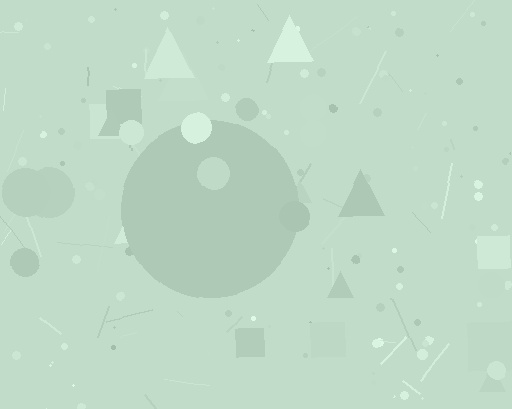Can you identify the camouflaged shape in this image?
The camouflaged shape is a circle.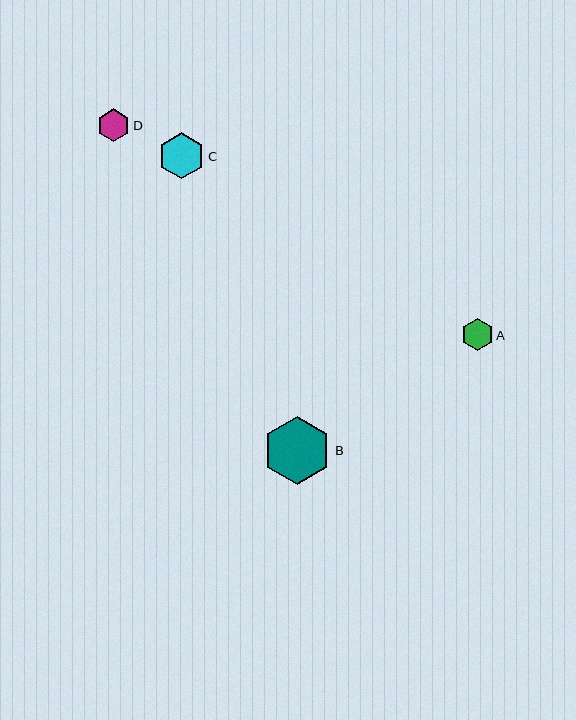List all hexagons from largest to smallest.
From largest to smallest: B, C, D, A.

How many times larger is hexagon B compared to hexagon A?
Hexagon B is approximately 2.2 times the size of hexagon A.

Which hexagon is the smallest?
Hexagon A is the smallest with a size of approximately 32 pixels.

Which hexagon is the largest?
Hexagon B is the largest with a size of approximately 69 pixels.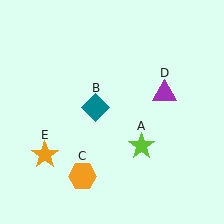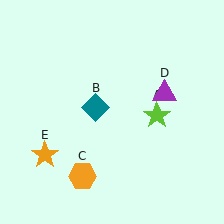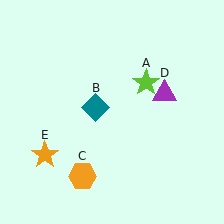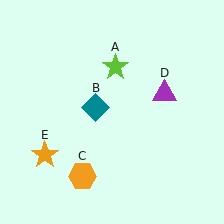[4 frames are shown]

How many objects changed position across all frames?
1 object changed position: lime star (object A).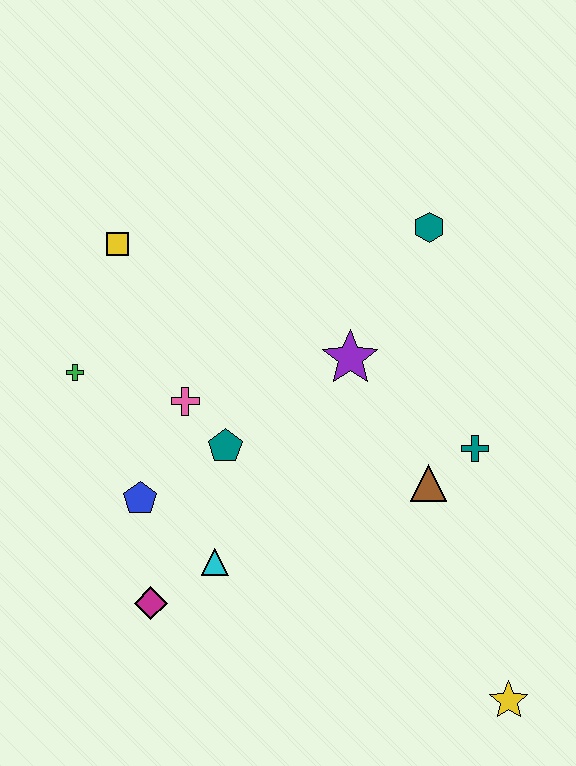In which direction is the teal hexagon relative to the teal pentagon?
The teal hexagon is above the teal pentagon.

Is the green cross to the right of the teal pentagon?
No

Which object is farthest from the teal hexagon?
The yellow star is farthest from the teal hexagon.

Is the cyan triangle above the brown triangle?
No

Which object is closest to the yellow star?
The brown triangle is closest to the yellow star.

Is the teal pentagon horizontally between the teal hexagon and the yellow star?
No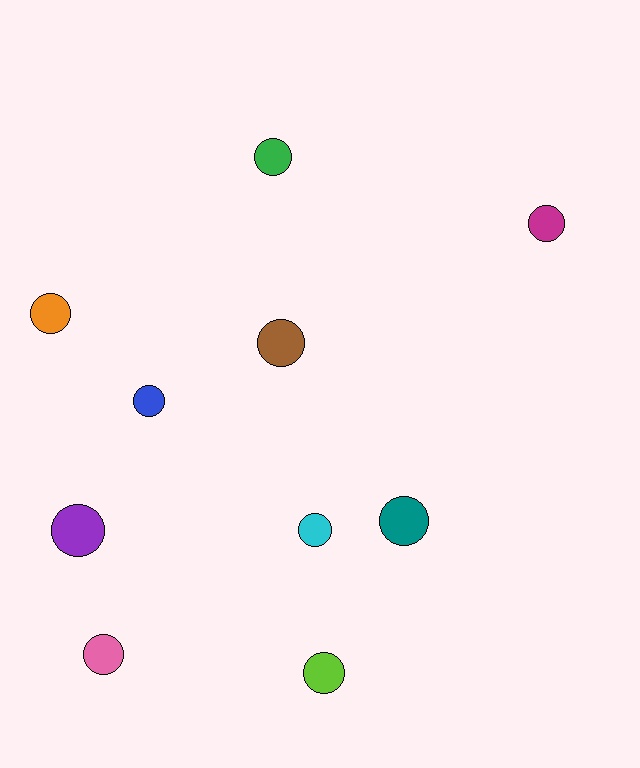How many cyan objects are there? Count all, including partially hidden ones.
There is 1 cyan object.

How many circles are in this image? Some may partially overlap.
There are 10 circles.